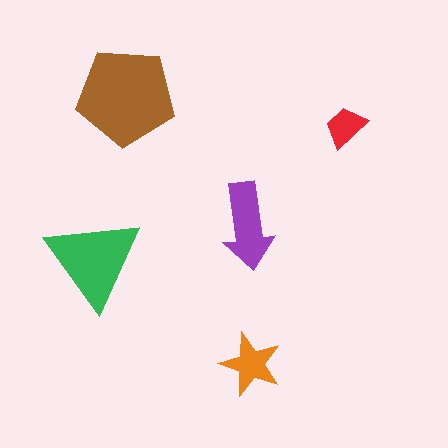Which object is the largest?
The brown pentagon.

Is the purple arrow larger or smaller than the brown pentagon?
Smaller.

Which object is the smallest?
The red trapezoid.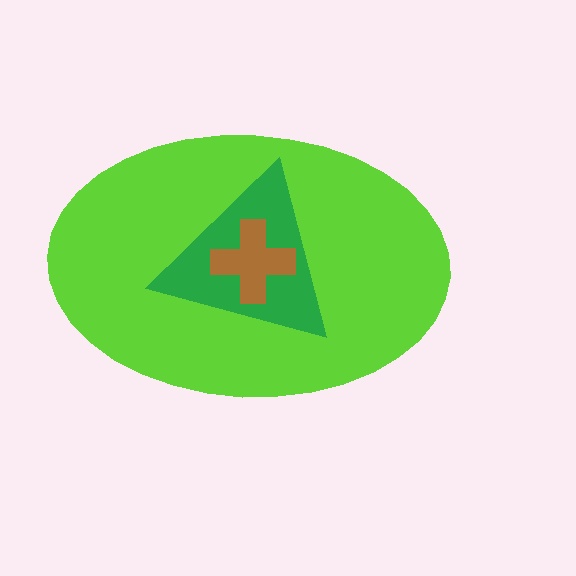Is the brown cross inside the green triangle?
Yes.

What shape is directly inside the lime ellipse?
The green triangle.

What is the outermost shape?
The lime ellipse.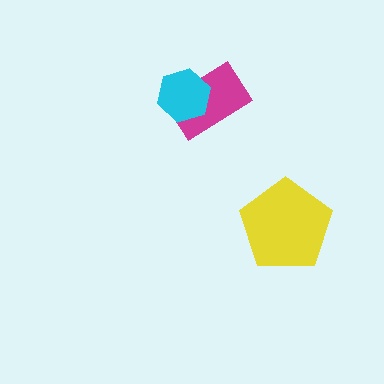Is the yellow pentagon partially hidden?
No, no other shape covers it.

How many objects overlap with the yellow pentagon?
0 objects overlap with the yellow pentagon.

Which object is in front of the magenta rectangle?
The cyan hexagon is in front of the magenta rectangle.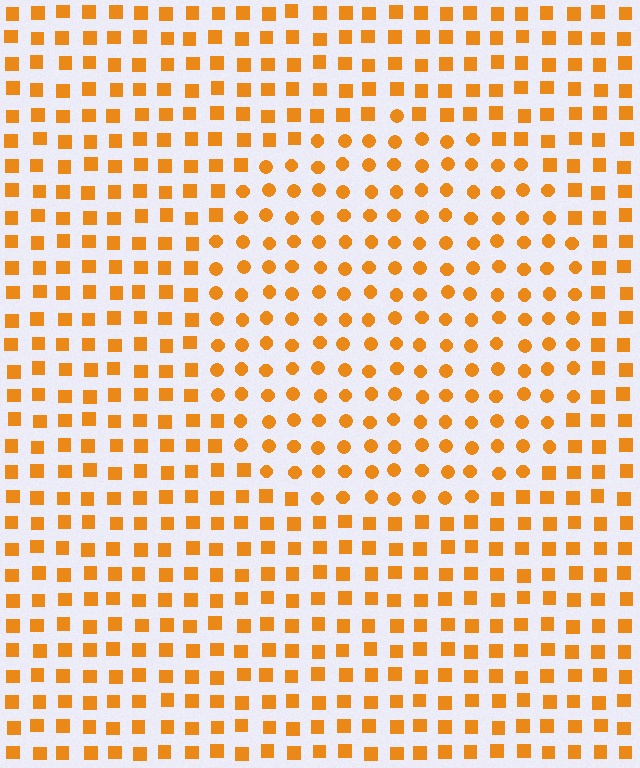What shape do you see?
I see a circle.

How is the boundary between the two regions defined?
The boundary is defined by a change in element shape: circles inside vs. squares outside. All elements share the same color and spacing.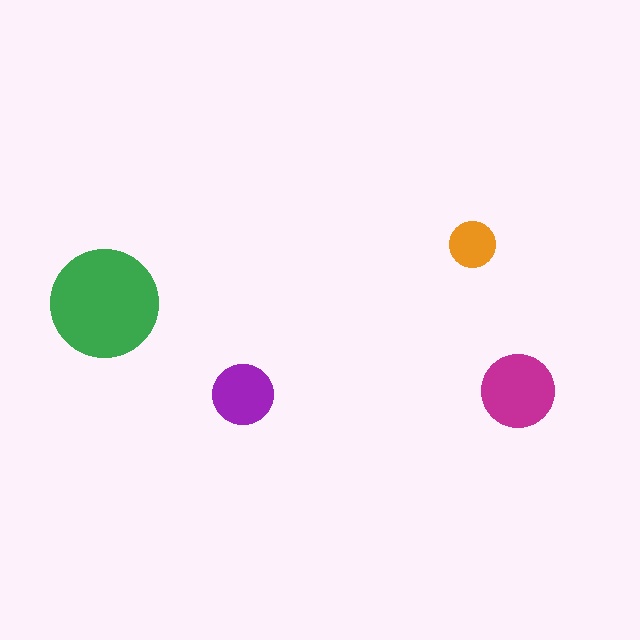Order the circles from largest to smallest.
the green one, the magenta one, the purple one, the orange one.